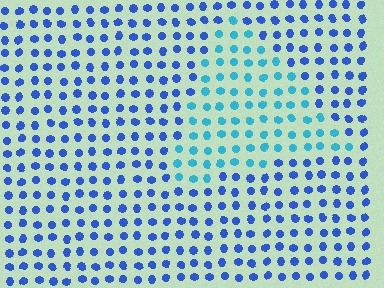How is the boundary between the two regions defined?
The boundary is defined purely by a slight shift in hue (about 35 degrees). Spacing, size, and orientation are identical on both sides.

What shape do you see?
I see a triangle.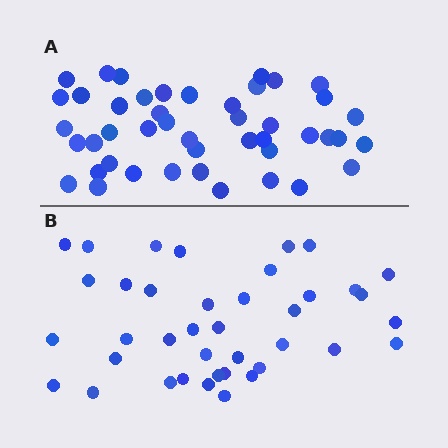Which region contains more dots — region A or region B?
Region A (the top region) has more dots.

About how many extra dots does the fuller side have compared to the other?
Region A has about 6 more dots than region B.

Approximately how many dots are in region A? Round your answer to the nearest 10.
About 40 dots. (The exact count is 45, which rounds to 40.)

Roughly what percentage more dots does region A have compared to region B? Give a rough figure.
About 15% more.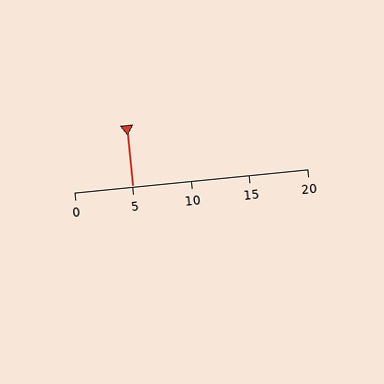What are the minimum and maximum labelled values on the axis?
The axis runs from 0 to 20.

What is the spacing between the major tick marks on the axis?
The major ticks are spaced 5 apart.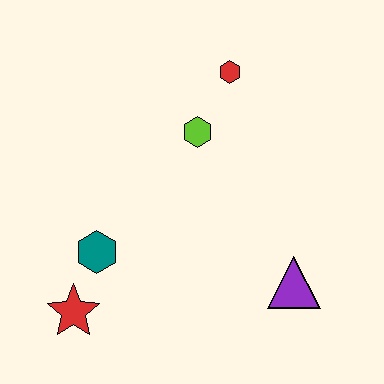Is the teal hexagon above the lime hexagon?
No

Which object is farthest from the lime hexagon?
The red star is farthest from the lime hexagon.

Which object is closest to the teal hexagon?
The red star is closest to the teal hexagon.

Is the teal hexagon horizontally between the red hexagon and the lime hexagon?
No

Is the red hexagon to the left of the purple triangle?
Yes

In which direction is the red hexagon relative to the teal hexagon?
The red hexagon is above the teal hexagon.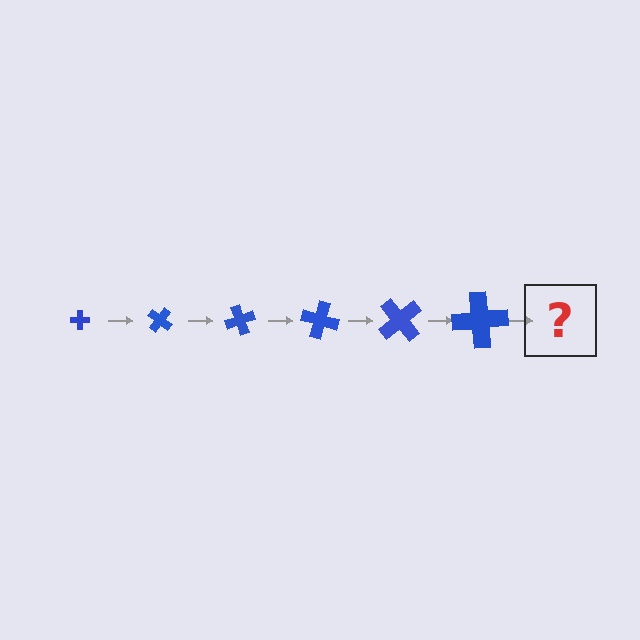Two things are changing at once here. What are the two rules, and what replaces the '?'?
The two rules are that the cross grows larger each step and it rotates 35 degrees each step. The '?' should be a cross, larger than the previous one and rotated 210 degrees from the start.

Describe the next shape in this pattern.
It should be a cross, larger than the previous one and rotated 210 degrees from the start.